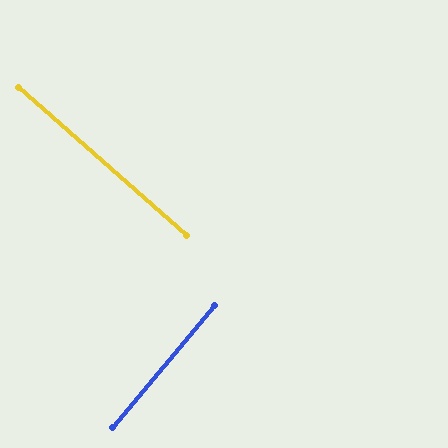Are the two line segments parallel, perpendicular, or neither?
Perpendicular — they meet at approximately 88°.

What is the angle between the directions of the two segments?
Approximately 88 degrees.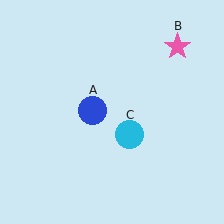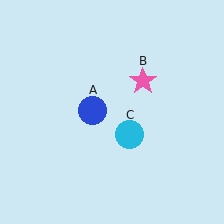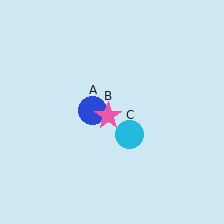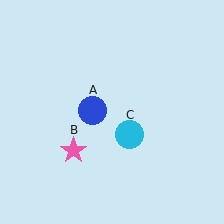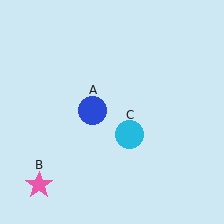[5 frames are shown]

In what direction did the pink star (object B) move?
The pink star (object B) moved down and to the left.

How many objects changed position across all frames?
1 object changed position: pink star (object B).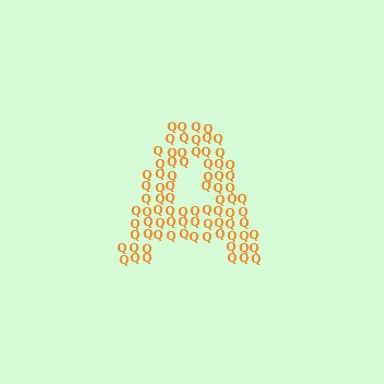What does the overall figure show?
The overall figure shows the letter A.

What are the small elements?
The small elements are letter Q's.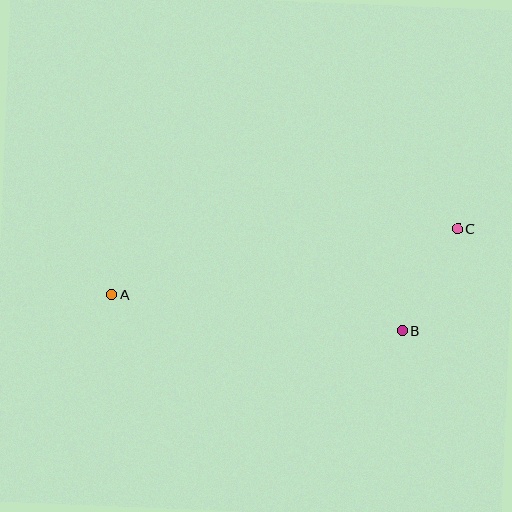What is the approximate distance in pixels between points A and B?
The distance between A and B is approximately 293 pixels.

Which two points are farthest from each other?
Points A and C are farthest from each other.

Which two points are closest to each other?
Points B and C are closest to each other.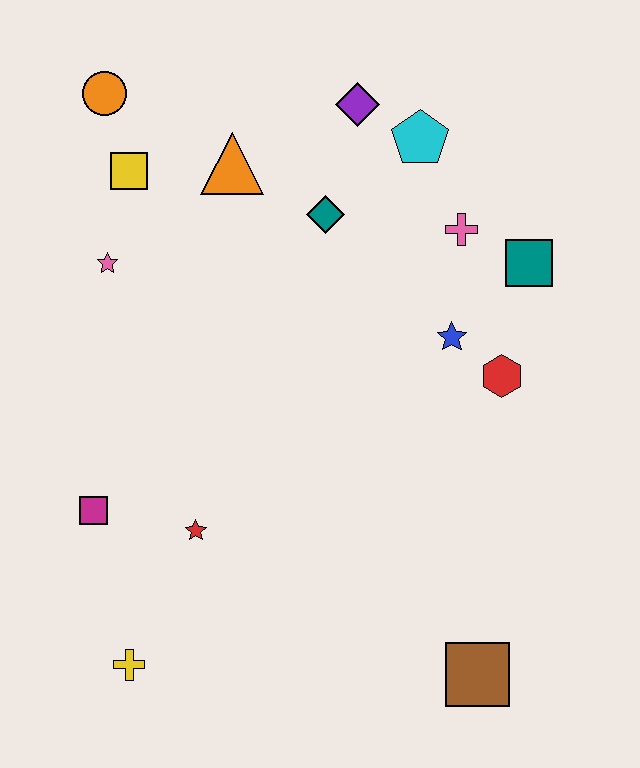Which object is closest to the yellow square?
The orange circle is closest to the yellow square.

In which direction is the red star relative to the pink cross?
The red star is below the pink cross.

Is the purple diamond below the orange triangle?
No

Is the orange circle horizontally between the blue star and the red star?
No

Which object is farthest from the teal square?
The yellow cross is farthest from the teal square.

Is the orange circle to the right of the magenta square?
Yes